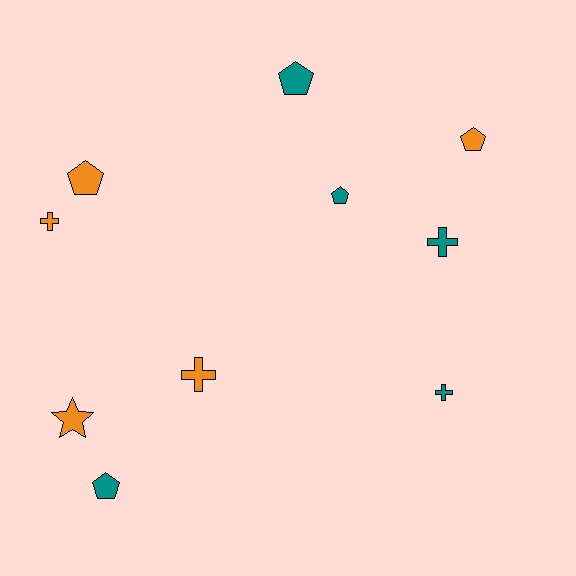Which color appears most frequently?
Orange, with 5 objects.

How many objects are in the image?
There are 10 objects.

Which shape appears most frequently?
Pentagon, with 5 objects.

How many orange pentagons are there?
There are 2 orange pentagons.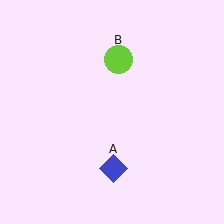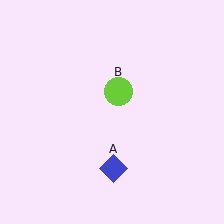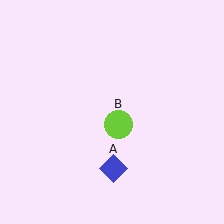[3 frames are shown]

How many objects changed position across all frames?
1 object changed position: lime circle (object B).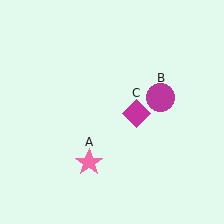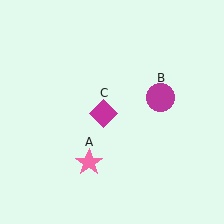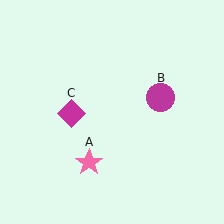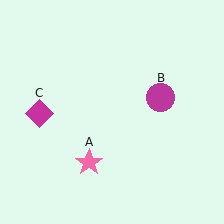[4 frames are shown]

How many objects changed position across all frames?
1 object changed position: magenta diamond (object C).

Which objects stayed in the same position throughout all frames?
Pink star (object A) and magenta circle (object B) remained stationary.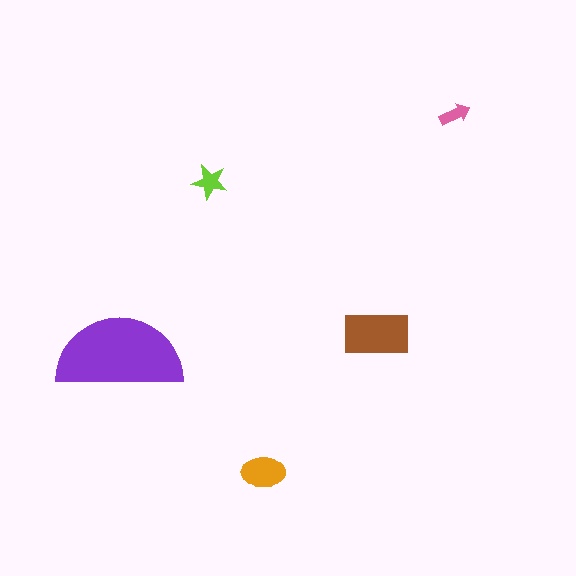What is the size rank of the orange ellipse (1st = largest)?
3rd.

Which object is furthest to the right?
The pink arrow is rightmost.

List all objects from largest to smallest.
The purple semicircle, the brown rectangle, the orange ellipse, the lime star, the pink arrow.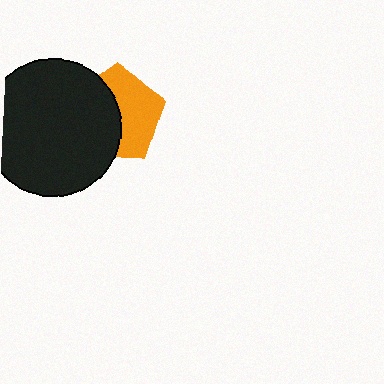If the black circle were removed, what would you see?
You would see the complete orange pentagon.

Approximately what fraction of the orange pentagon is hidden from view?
Roughly 50% of the orange pentagon is hidden behind the black circle.